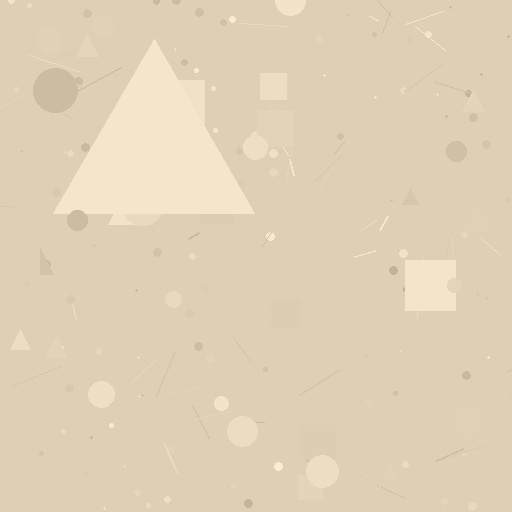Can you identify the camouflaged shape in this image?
The camouflaged shape is a triangle.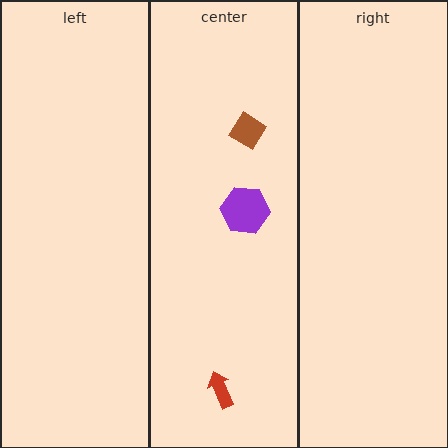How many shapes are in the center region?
3.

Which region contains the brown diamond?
The center region.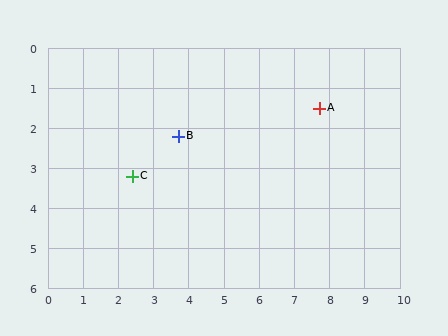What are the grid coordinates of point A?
Point A is at approximately (7.7, 1.5).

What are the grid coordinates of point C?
Point C is at approximately (2.4, 3.2).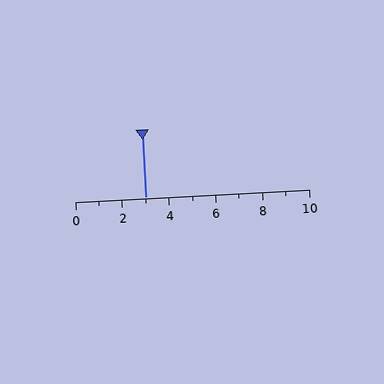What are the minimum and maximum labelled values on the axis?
The axis runs from 0 to 10.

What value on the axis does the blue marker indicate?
The marker indicates approximately 3.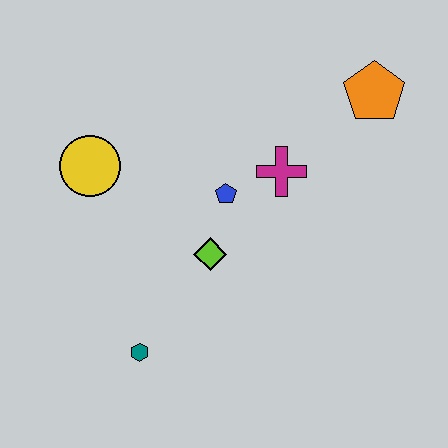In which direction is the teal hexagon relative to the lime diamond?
The teal hexagon is below the lime diamond.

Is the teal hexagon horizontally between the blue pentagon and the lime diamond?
No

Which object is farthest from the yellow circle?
The orange pentagon is farthest from the yellow circle.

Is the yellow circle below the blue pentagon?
No